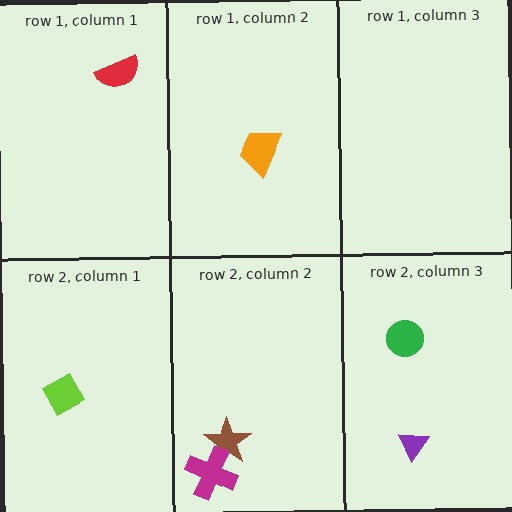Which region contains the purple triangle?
The row 2, column 3 region.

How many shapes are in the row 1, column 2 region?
1.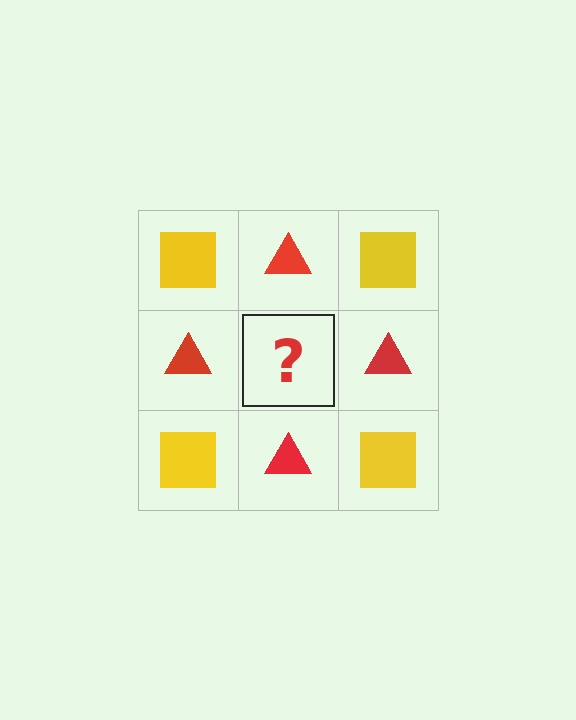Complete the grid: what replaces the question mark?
The question mark should be replaced with a yellow square.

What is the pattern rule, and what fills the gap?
The rule is that it alternates yellow square and red triangle in a checkerboard pattern. The gap should be filled with a yellow square.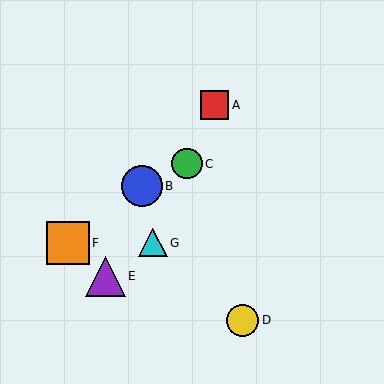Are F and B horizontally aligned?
No, F is at y≈243 and B is at y≈186.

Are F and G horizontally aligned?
Yes, both are at y≈243.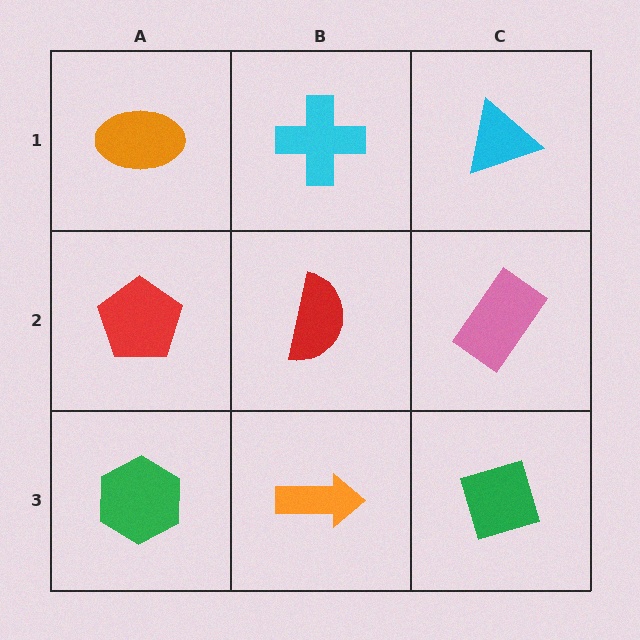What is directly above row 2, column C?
A cyan triangle.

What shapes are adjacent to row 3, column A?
A red pentagon (row 2, column A), an orange arrow (row 3, column B).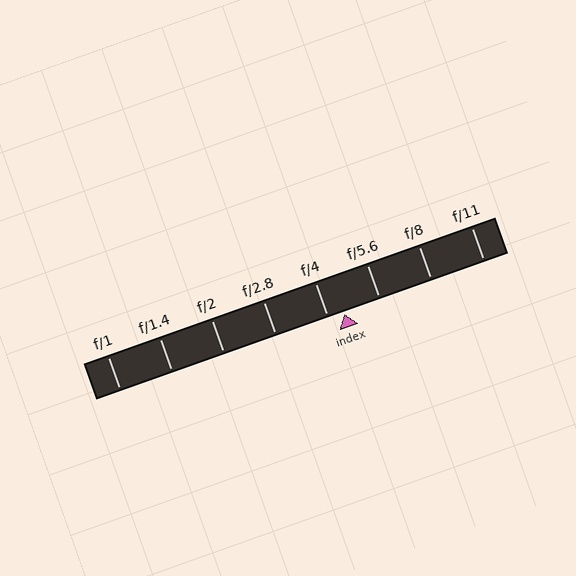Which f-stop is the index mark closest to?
The index mark is closest to f/4.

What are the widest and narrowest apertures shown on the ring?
The widest aperture shown is f/1 and the narrowest is f/11.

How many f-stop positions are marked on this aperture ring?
There are 8 f-stop positions marked.